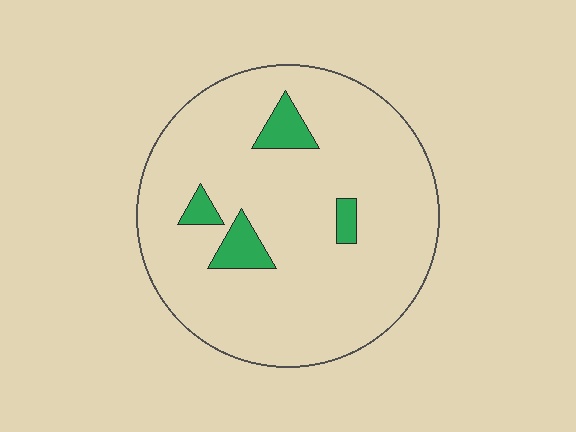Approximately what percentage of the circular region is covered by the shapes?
Approximately 10%.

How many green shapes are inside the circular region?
4.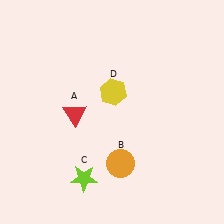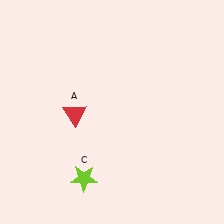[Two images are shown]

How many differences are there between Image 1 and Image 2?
There are 2 differences between the two images.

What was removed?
The orange circle (B), the yellow hexagon (D) were removed in Image 2.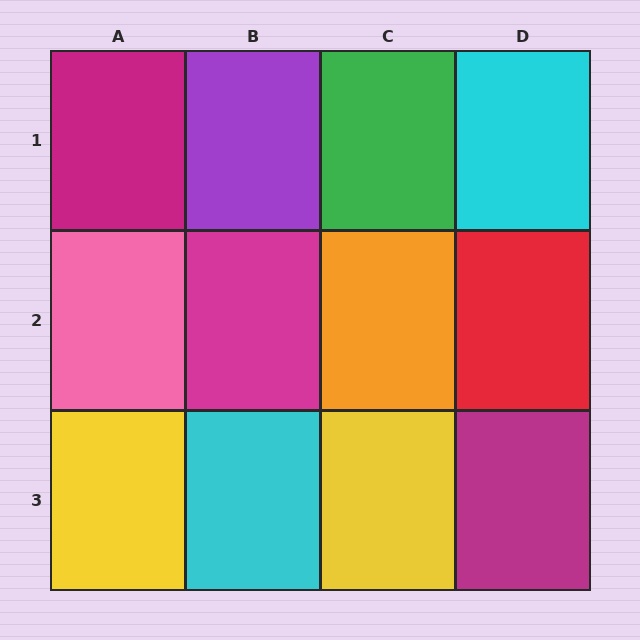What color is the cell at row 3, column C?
Yellow.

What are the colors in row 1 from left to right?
Magenta, purple, green, cyan.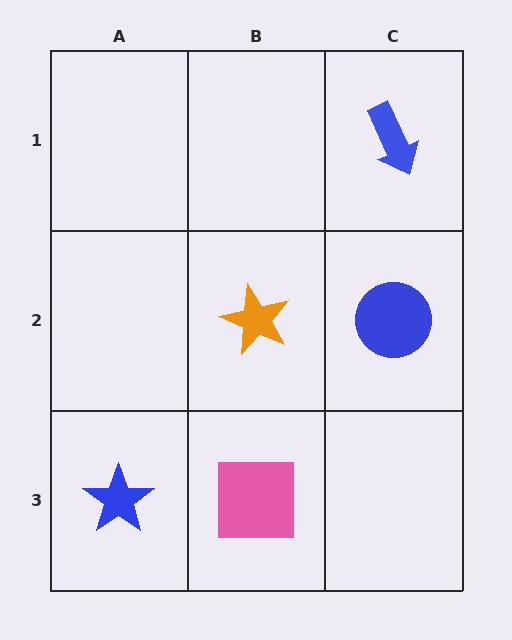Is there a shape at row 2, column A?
No, that cell is empty.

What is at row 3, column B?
A pink square.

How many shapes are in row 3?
2 shapes.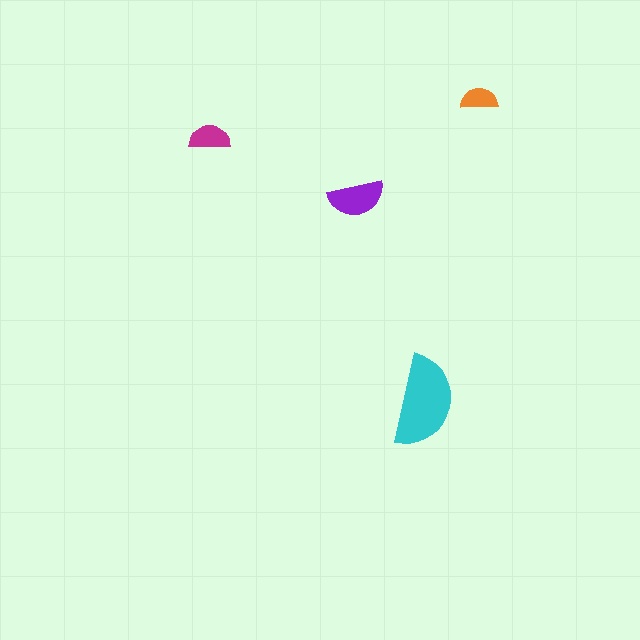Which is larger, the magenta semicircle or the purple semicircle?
The purple one.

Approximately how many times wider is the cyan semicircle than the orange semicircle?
About 2.5 times wider.